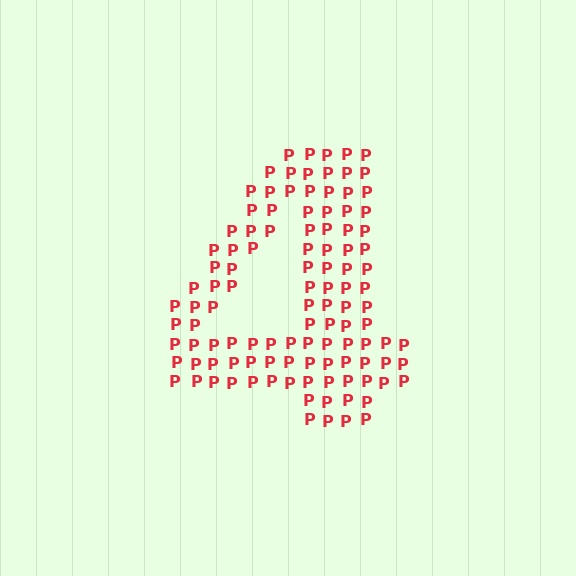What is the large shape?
The large shape is the digit 4.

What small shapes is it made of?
It is made of small letter P's.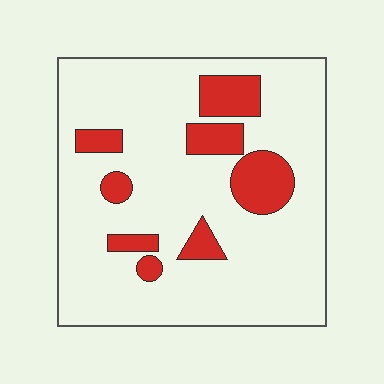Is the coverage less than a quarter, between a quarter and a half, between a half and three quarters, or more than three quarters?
Less than a quarter.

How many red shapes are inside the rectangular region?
8.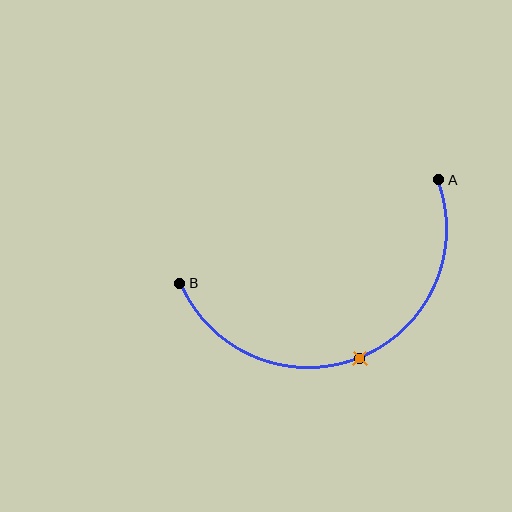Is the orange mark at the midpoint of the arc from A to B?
Yes. The orange mark lies on the arc at equal arc-length from both A and B — it is the arc midpoint.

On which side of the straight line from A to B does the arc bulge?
The arc bulges below the straight line connecting A and B.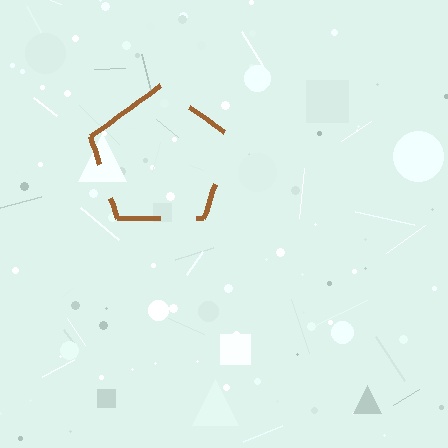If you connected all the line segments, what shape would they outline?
They would outline a pentagon.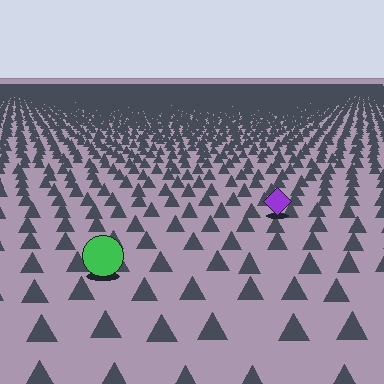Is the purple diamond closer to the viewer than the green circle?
No. The green circle is closer — you can tell from the texture gradient: the ground texture is coarser near it.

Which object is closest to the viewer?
The green circle is closest. The texture marks near it are larger and more spread out.